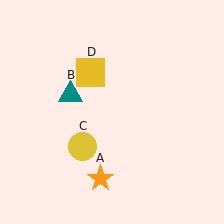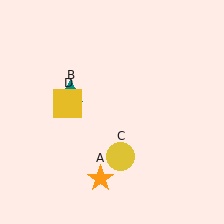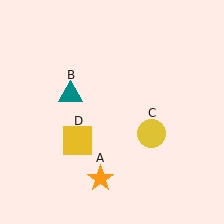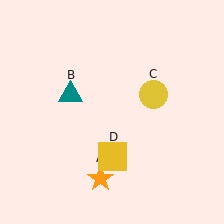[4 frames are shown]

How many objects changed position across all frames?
2 objects changed position: yellow circle (object C), yellow square (object D).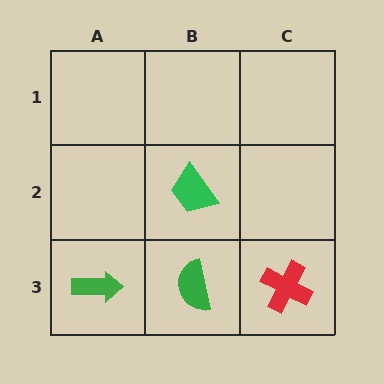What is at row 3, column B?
A green semicircle.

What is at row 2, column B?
A green trapezoid.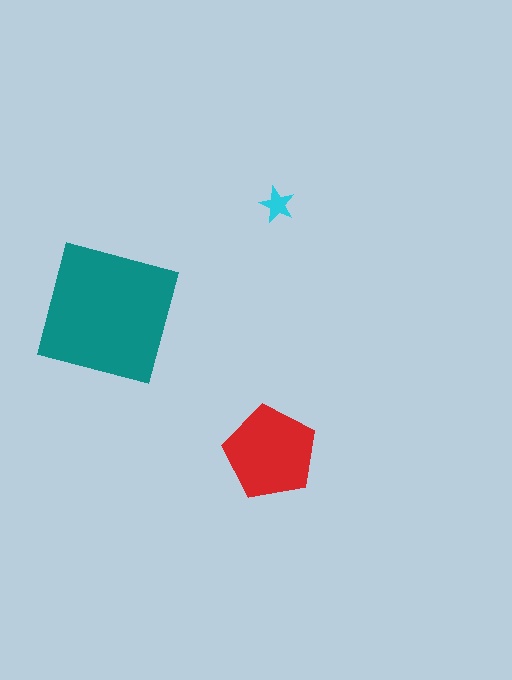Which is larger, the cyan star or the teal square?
The teal square.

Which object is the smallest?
The cyan star.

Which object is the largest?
The teal square.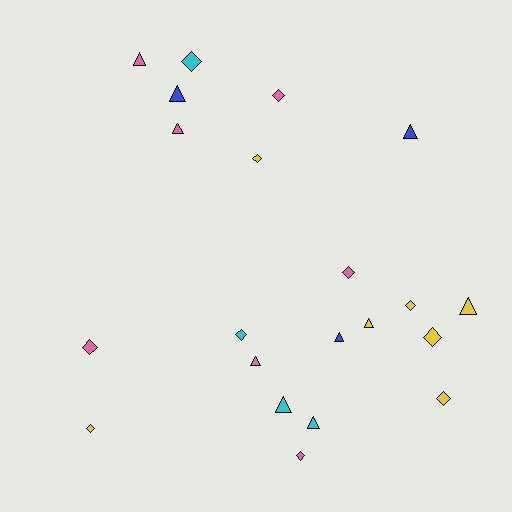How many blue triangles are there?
There are 3 blue triangles.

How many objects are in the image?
There are 21 objects.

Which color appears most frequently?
Yellow, with 7 objects.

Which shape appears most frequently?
Diamond, with 11 objects.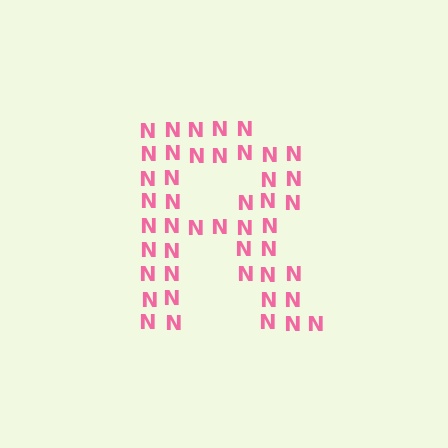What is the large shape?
The large shape is the letter R.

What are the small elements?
The small elements are letter N's.